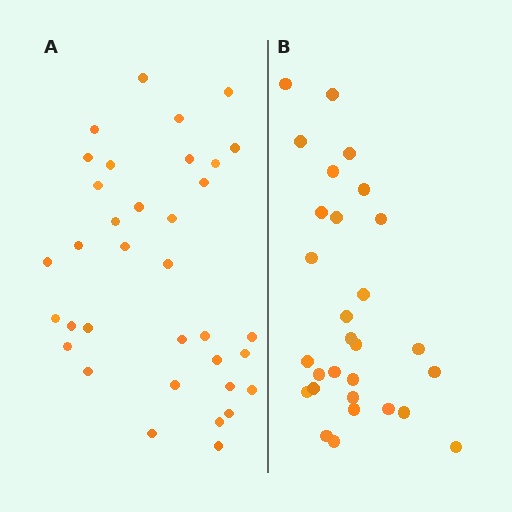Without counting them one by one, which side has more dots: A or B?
Region A (the left region) has more dots.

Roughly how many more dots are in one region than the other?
Region A has about 6 more dots than region B.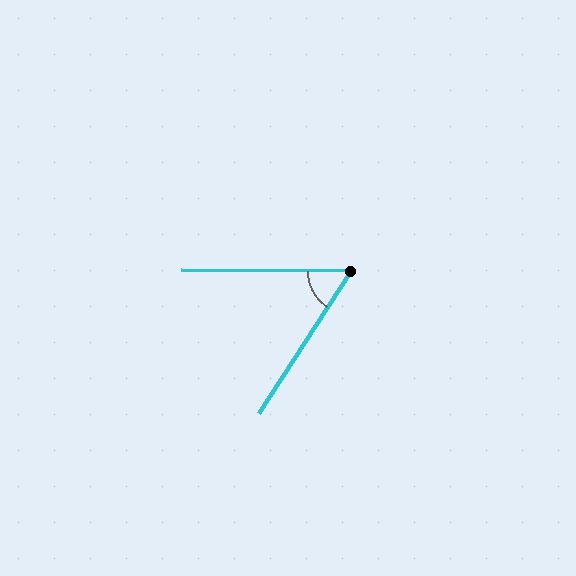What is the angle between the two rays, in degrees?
Approximately 57 degrees.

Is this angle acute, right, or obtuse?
It is acute.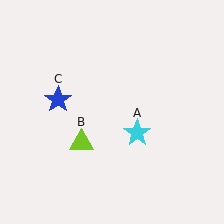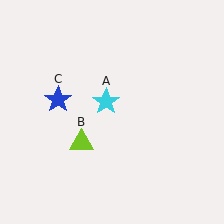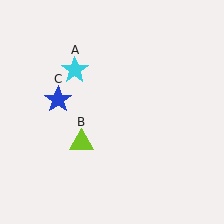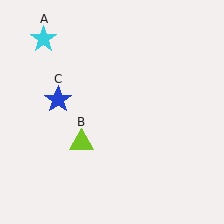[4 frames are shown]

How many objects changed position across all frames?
1 object changed position: cyan star (object A).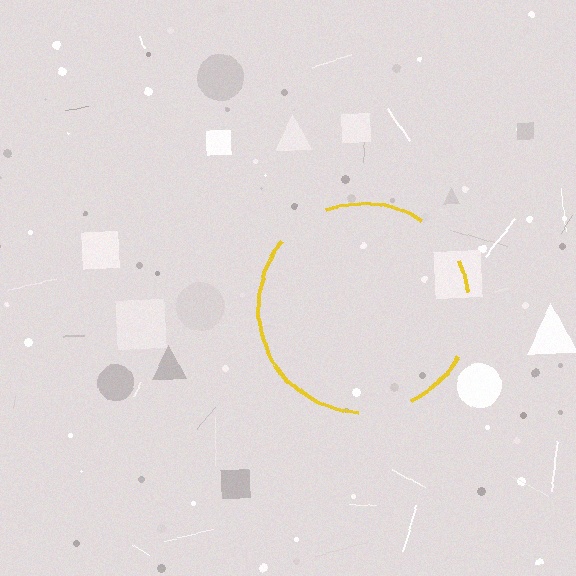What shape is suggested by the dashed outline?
The dashed outline suggests a circle.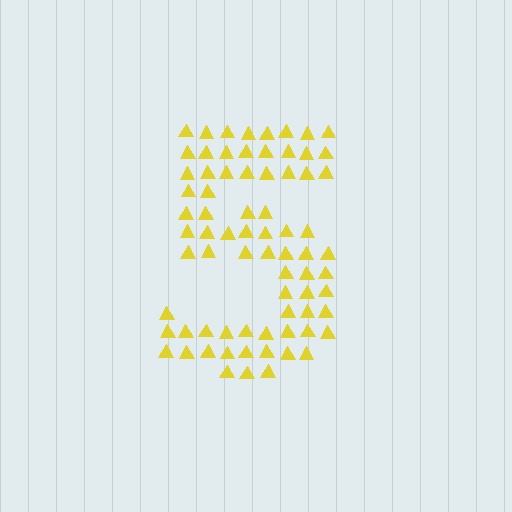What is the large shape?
The large shape is the digit 5.